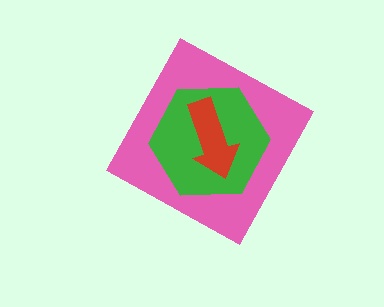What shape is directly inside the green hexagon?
The red arrow.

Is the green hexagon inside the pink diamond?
Yes.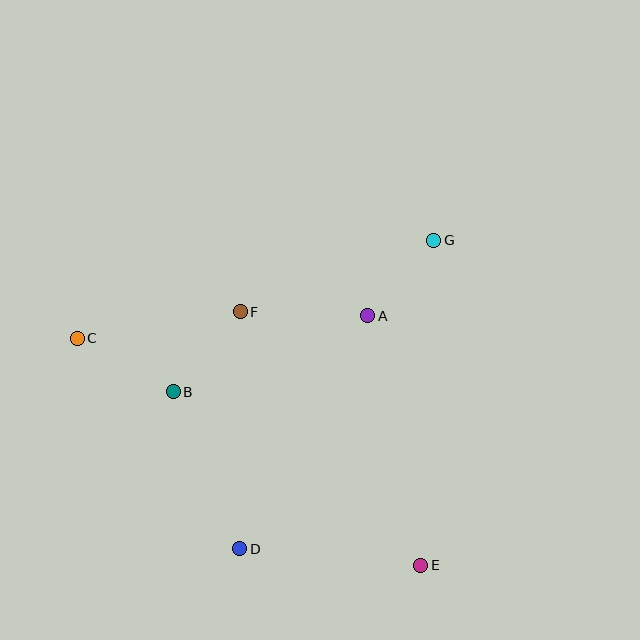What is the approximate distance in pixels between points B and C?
The distance between B and C is approximately 110 pixels.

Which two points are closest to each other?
Points A and G are closest to each other.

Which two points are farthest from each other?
Points C and E are farthest from each other.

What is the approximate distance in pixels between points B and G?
The distance between B and G is approximately 301 pixels.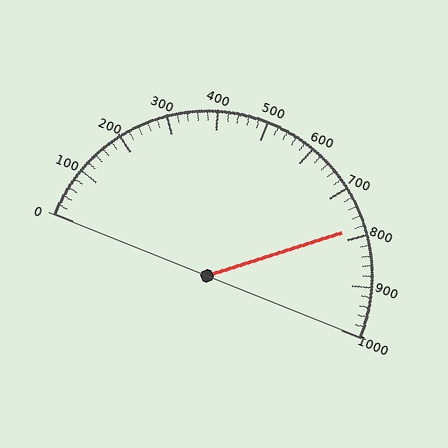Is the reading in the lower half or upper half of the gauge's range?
The reading is in the upper half of the range (0 to 1000).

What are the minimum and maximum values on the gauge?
The gauge ranges from 0 to 1000.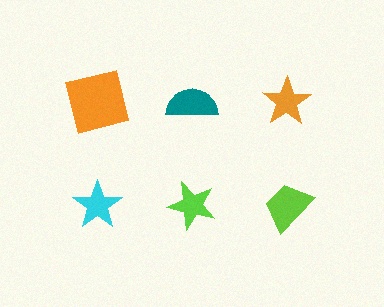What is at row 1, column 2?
A teal semicircle.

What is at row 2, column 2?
A lime star.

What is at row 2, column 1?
A cyan star.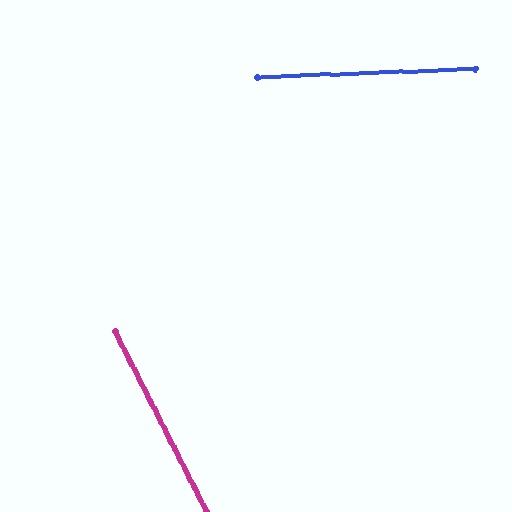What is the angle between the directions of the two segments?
Approximately 65 degrees.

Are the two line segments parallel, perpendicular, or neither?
Neither parallel nor perpendicular — they differ by about 65°.